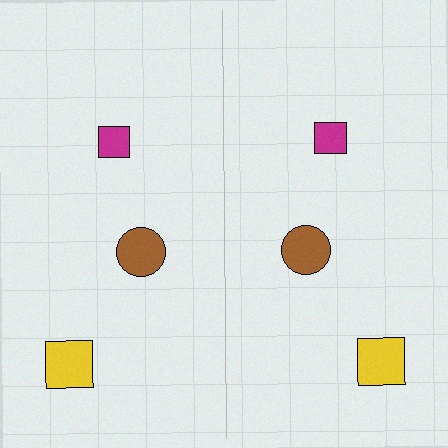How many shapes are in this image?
There are 6 shapes in this image.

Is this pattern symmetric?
Yes, this pattern has bilateral (reflection) symmetry.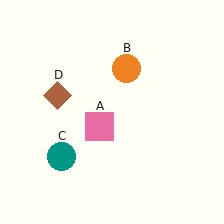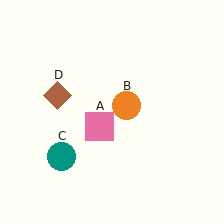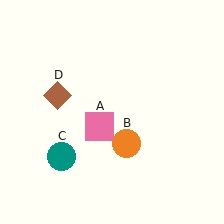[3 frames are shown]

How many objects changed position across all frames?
1 object changed position: orange circle (object B).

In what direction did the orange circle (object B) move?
The orange circle (object B) moved down.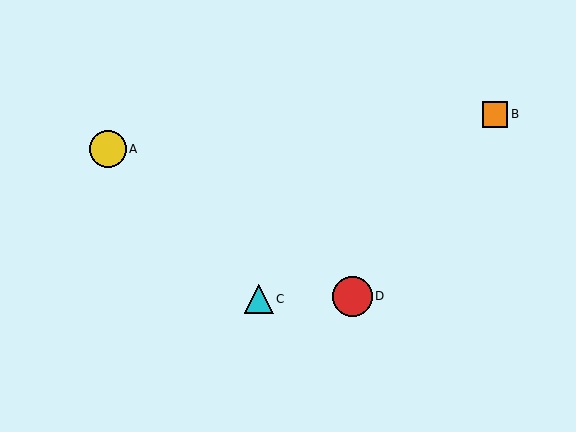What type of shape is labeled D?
Shape D is a red circle.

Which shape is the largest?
The red circle (labeled D) is the largest.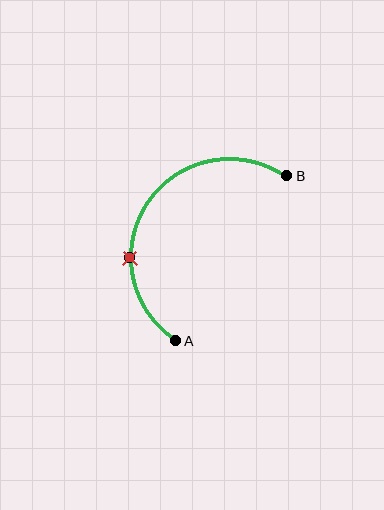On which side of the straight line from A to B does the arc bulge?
The arc bulges above and to the left of the straight line connecting A and B.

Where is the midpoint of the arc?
The arc midpoint is the point on the curve farthest from the straight line joining A and B. It sits above and to the left of that line.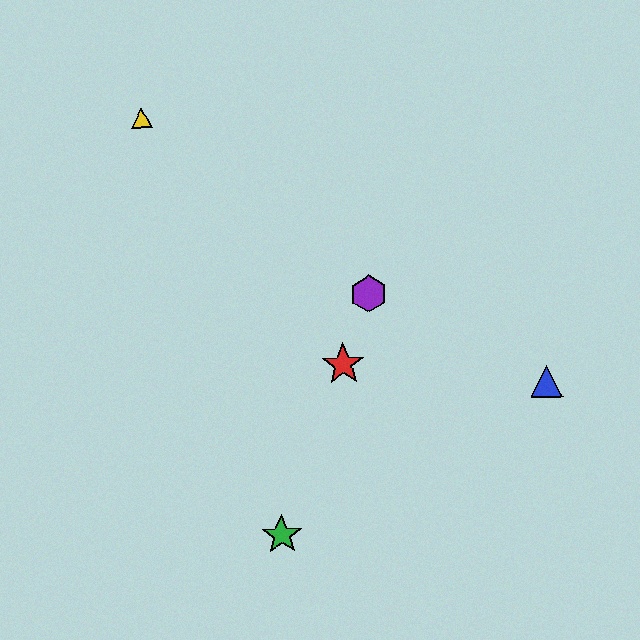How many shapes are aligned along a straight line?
3 shapes (the red star, the green star, the purple hexagon) are aligned along a straight line.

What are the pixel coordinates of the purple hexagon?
The purple hexagon is at (369, 294).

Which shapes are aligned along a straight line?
The red star, the green star, the purple hexagon are aligned along a straight line.